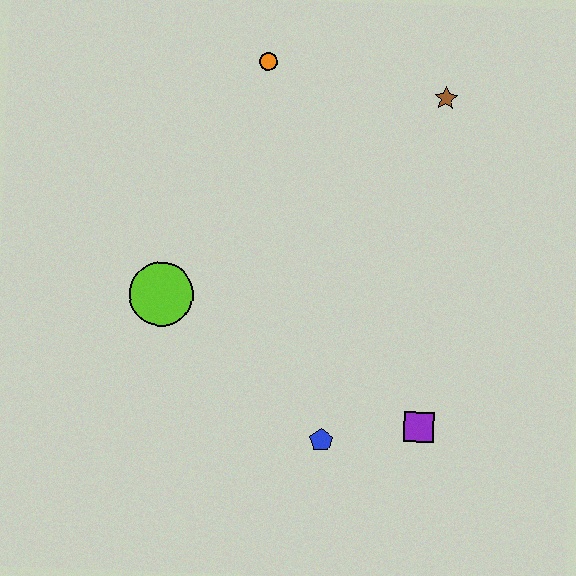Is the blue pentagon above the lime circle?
No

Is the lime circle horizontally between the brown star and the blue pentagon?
No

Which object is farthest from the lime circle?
The brown star is farthest from the lime circle.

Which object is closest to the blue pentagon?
The purple square is closest to the blue pentagon.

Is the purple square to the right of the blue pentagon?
Yes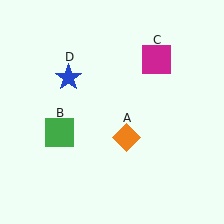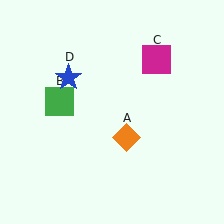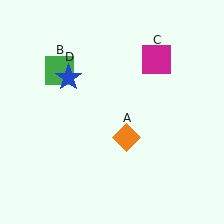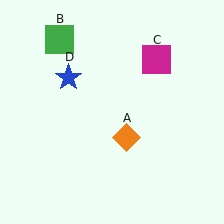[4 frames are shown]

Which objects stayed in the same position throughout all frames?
Orange diamond (object A) and magenta square (object C) and blue star (object D) remained stationary.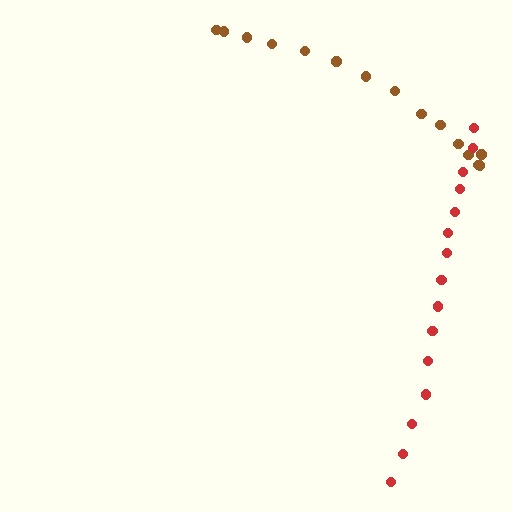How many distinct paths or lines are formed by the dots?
There are 2 distinct paths.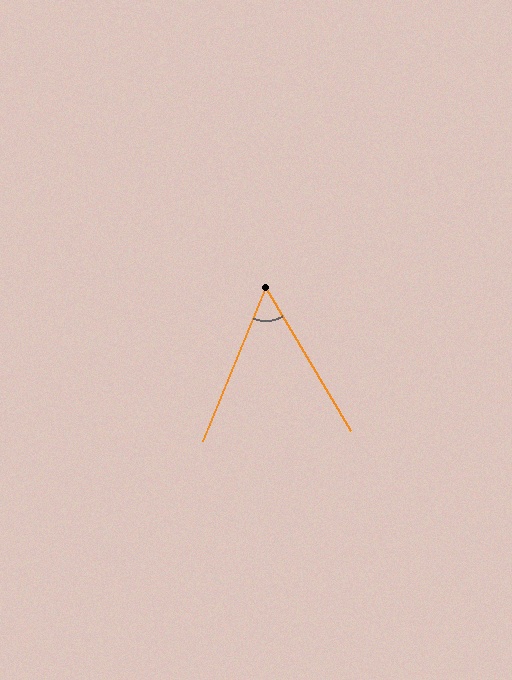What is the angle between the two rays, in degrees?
Approximately 53 degrees.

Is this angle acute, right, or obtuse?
It is acute.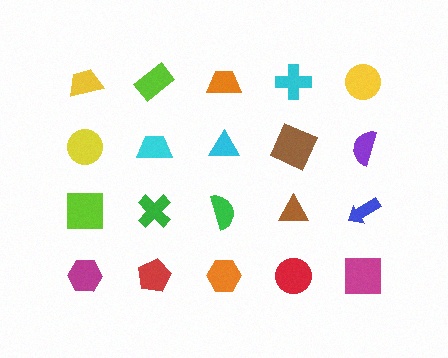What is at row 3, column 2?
A green cross.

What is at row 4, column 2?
A red pentagon.